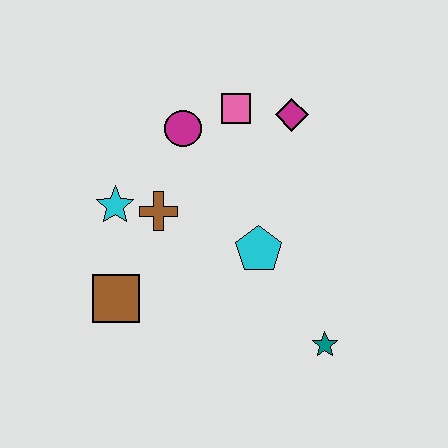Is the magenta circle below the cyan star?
No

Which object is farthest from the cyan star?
The teal star is farthest from the cyan star.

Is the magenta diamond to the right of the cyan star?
Yes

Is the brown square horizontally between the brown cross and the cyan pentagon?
No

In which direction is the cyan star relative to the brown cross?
The cyan star is to the left of the brown cross.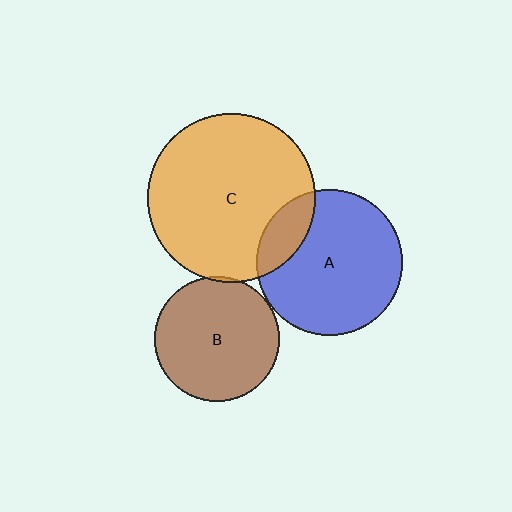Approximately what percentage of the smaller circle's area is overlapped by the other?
Approximately 15%.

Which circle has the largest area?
Circle C (orange).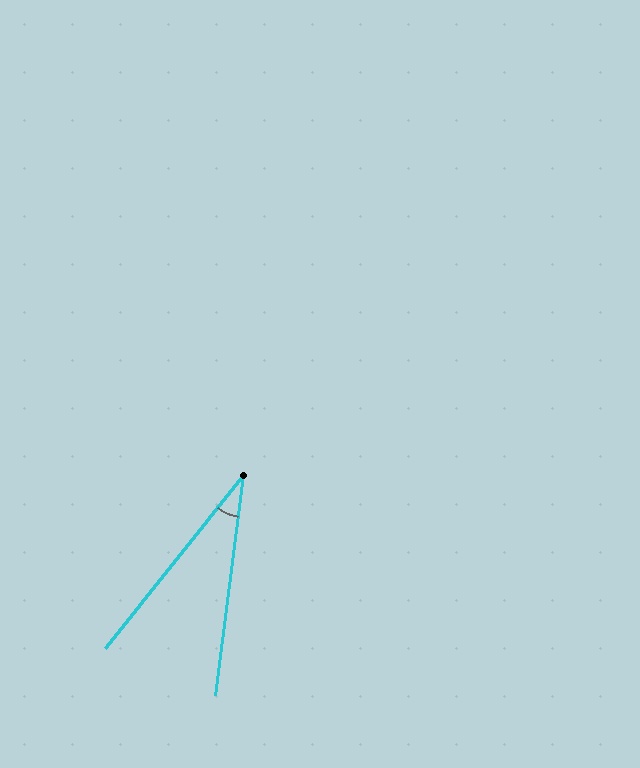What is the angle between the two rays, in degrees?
Approximately 31 degrees.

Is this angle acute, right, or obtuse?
It is acute.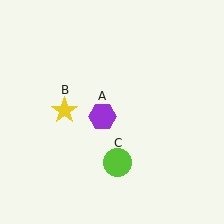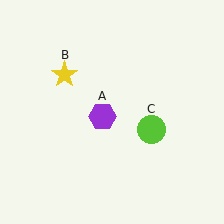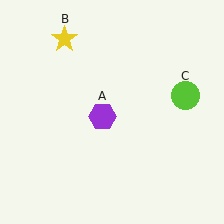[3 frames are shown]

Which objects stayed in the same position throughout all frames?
Purple hexagon (object A) remained stationary.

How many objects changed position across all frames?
2 objects changed position: yellow star (object B), lime circle (object C).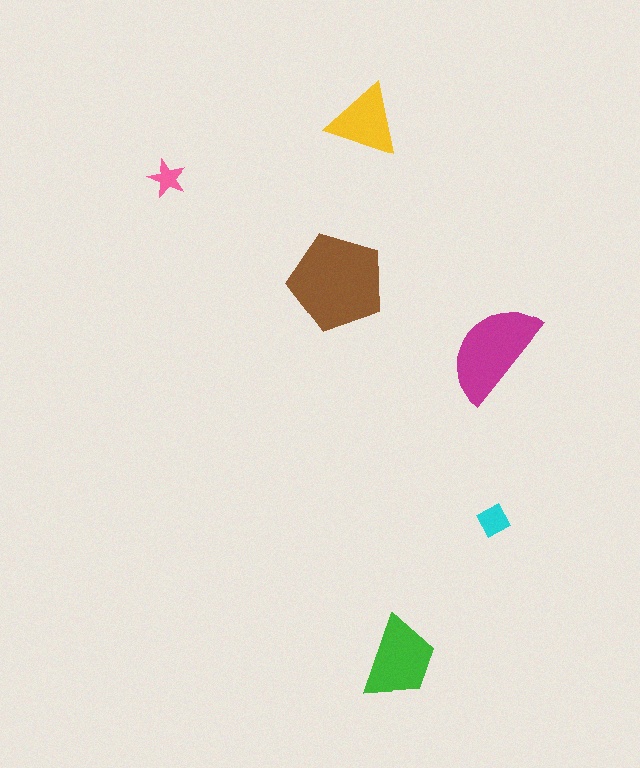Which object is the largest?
The brown pentagon.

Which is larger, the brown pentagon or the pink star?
The brown pentagon.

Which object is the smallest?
The pink star.